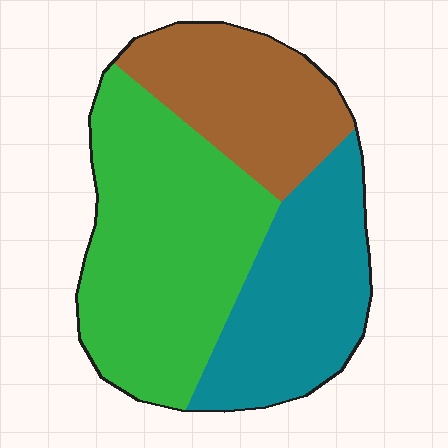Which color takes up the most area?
Green, at roughly 45%.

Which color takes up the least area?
Brown, at roughly 25%.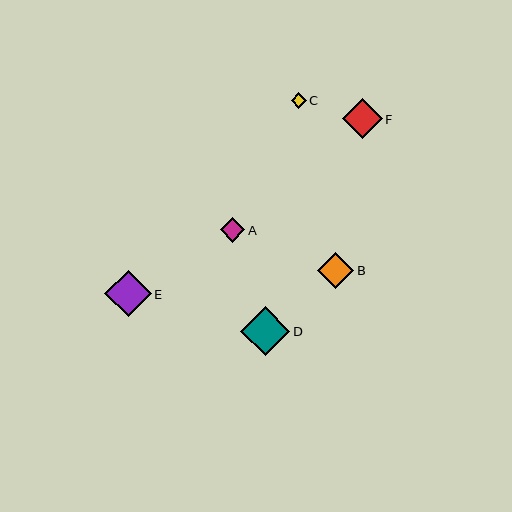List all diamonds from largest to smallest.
From largest to smallest: D, E, F, B, A, C.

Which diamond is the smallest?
Diamond C is the smallest with a size of approximately 15 pixels.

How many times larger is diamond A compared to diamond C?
Diamond A is approximately 1.6 times the size of diamond C.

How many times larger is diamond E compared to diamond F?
Diamond E is approximately 1.2 times the size of diamond F.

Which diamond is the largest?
Diamond D is the largest with a size of approximately 50 pixels.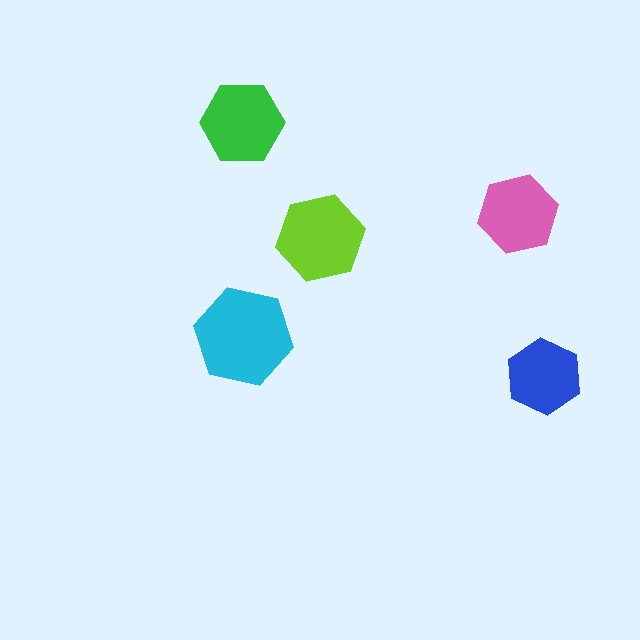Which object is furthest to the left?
The green hexagon is leftmost.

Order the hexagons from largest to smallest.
the cyan one, the lime one, the green one, the pink one, the blue one.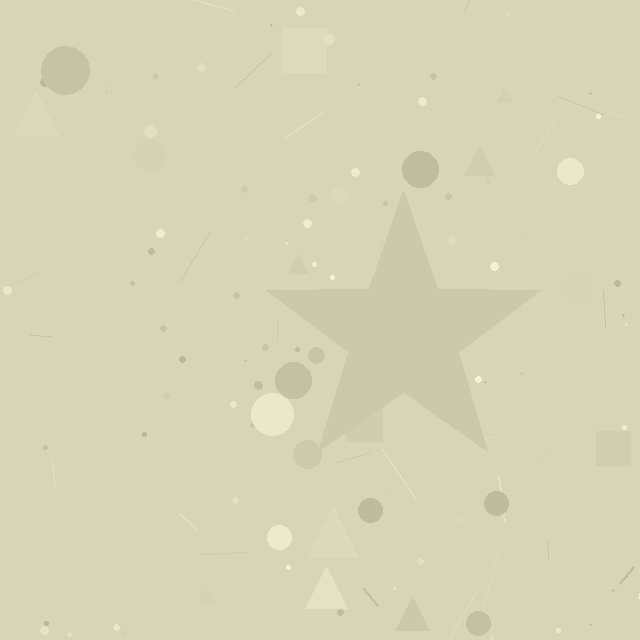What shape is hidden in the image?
A star is hidden in the image.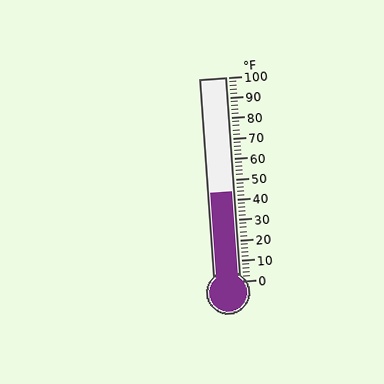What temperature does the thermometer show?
The thermometer shows approximately 44°F.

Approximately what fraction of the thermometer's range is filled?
The thermometer is filled to approximately 45% of its range.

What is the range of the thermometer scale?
The thermometer scale ranges from 0°F to 100°F.